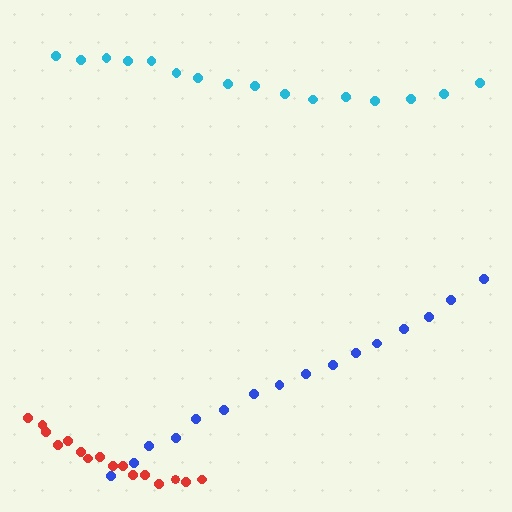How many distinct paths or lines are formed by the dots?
There are 3 distinct paths.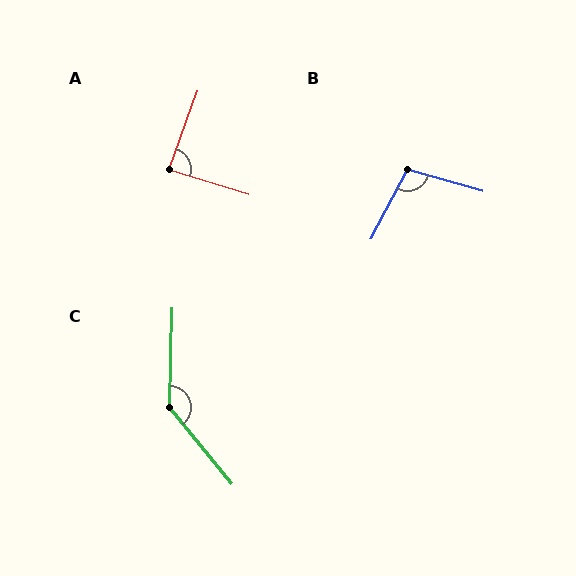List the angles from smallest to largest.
A (87°), B (101°), C (139°).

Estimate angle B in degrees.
Approximately 101 degrees.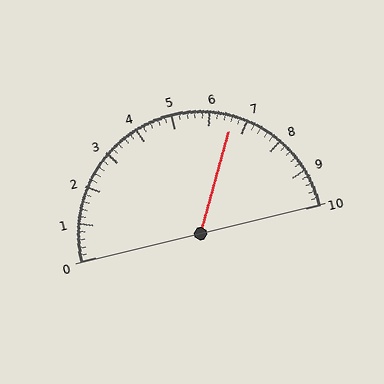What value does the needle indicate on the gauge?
The needle indicates approximately 6.6.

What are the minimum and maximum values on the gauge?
The gauge ranges from 0 to 10.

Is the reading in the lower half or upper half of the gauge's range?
The reading is in the upper half of the range (0 to 10).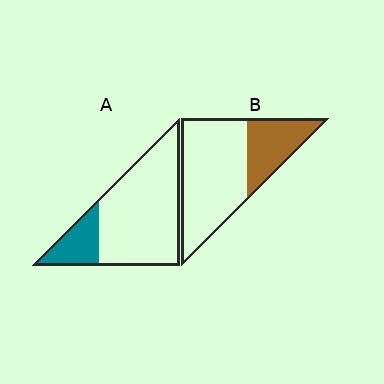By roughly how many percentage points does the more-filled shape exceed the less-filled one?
By roughly 10 percentage points (B over A).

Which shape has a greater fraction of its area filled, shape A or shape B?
Shape B.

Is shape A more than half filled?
No.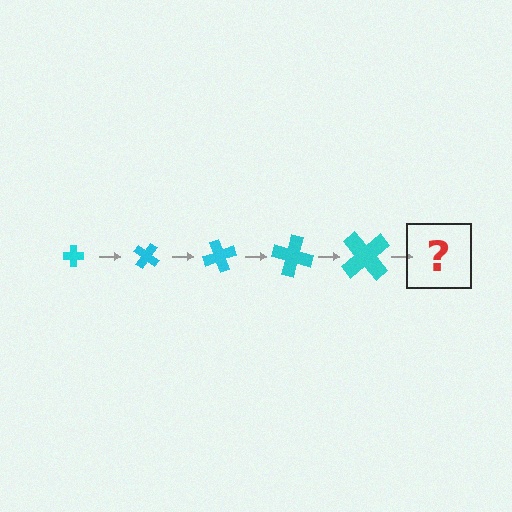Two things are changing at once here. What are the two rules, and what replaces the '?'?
The two rules are that the cross grows larger each step and it rotates 35 degrees each step. The '?' should be a cross, larger than the previous one and rotated 175 degrees from the start.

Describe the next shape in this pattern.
It should be a cross, larger than the previous one and rotated 175 degrees from the start.